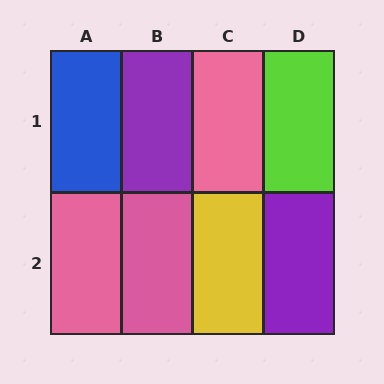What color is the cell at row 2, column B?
Pink.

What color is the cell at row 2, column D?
Purple.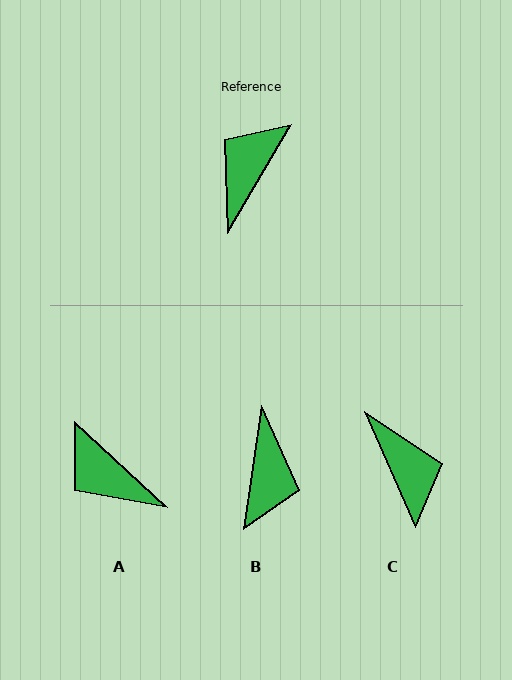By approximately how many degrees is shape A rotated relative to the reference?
Approximately 78 degrees counter-clockwise.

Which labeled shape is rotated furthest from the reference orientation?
B, about 158 degrees away.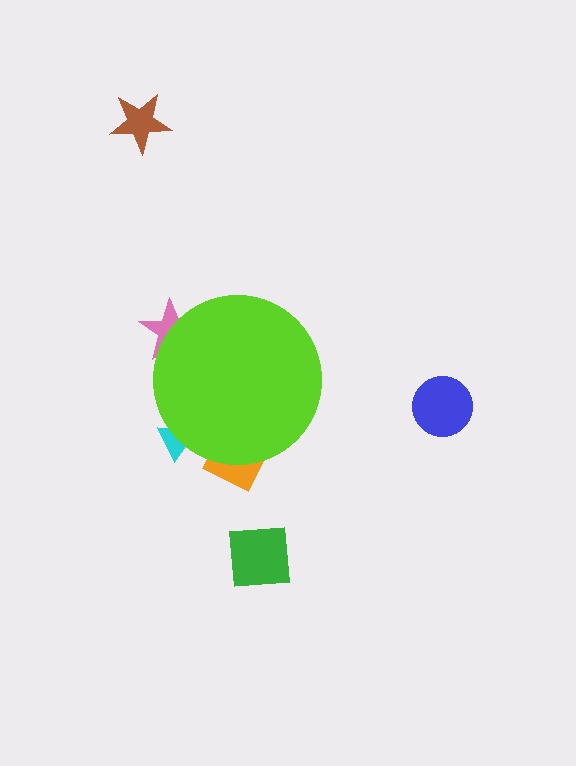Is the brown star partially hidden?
No, the brown star is fully visible.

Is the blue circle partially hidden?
No, the blue circle is fully visible.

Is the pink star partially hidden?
Yes, the pink star is partially hidden behind the lime circle.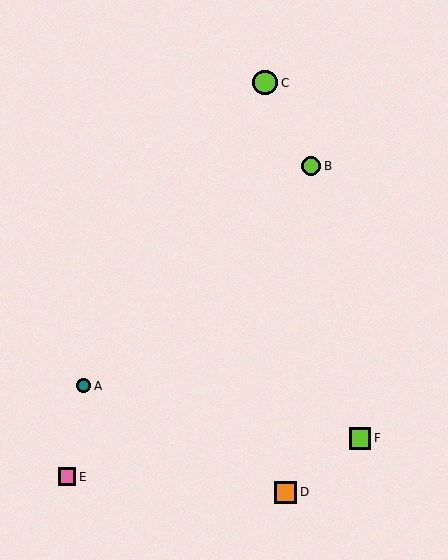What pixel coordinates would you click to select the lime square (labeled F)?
Click at (360, 438) to select the lime square F.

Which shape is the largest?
The lime circle (labeled C) is the largest.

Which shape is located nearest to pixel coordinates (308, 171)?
The lime circle (labeled B) at (311, 166) is nearest to that location.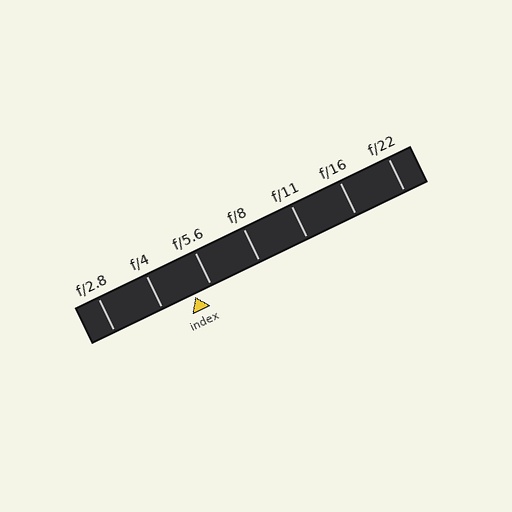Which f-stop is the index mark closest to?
The index mark is closest to f/5.6.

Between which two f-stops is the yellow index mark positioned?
The index mark is between f/4 and f/5.6.